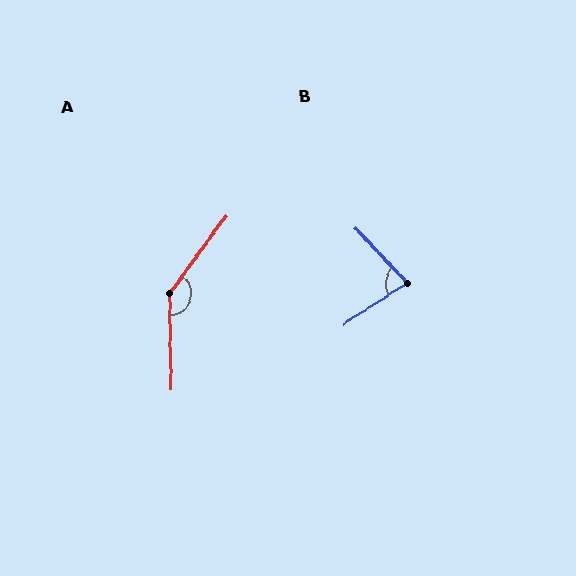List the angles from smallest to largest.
B (79°), A (143°).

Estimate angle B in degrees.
Approximately 79 degrees.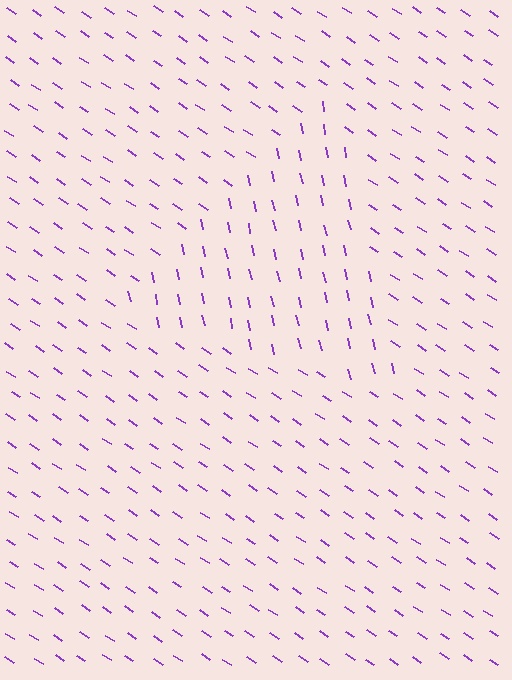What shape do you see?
I see a triangle.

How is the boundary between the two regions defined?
The boundary is defined purely by a change in line orientation (approximately 45 degrees difference). All lines are the same color and thickness.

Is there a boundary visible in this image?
Yes, there is a texture boundary formed by a change in line orientation.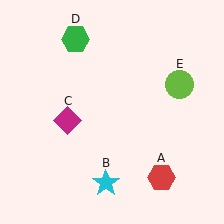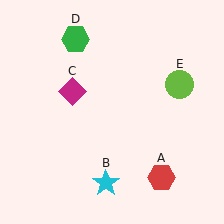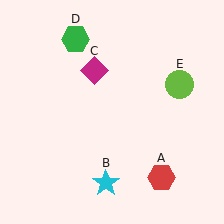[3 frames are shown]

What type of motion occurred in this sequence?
The magenta diamond (object C) rotated clockwise around the center of the scene.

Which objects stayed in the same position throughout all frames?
Red hexagon (object A) and cyan star (object B) and green hexagon (object D) and lime circle (object E) remained stationary.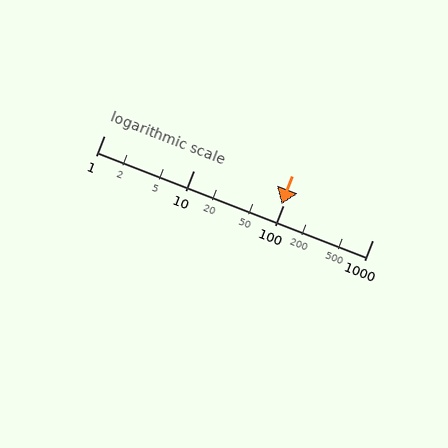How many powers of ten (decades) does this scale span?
The scale spans 3 decades, from 1 to 1000.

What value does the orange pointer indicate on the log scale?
The pointer indicates approximately 97.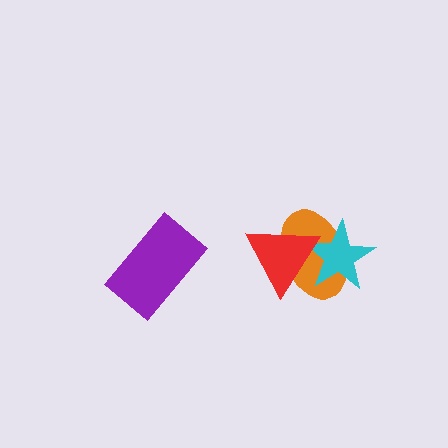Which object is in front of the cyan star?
The red triangle is in front of the cyan star.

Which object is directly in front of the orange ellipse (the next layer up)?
The cyan star is directly in front of the orange ellipse.